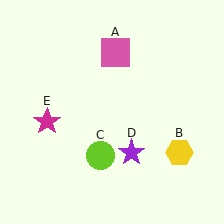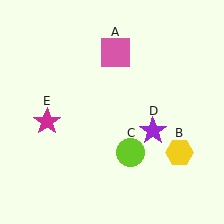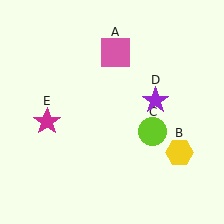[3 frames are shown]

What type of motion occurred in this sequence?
The lime circle (object C), purple star (object D) rotated counterclockwise around the center of the scene.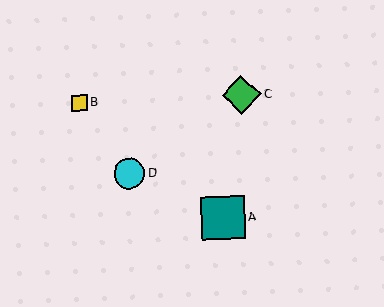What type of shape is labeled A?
Shape A is a teal square.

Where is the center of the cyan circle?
The center of the cyan circle is at (129, 174).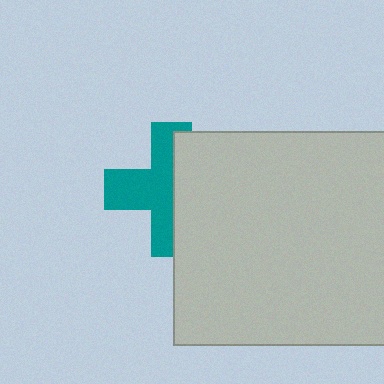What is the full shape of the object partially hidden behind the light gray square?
The partially hidden object is a teal cross.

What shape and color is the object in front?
The object in front is a light gray square.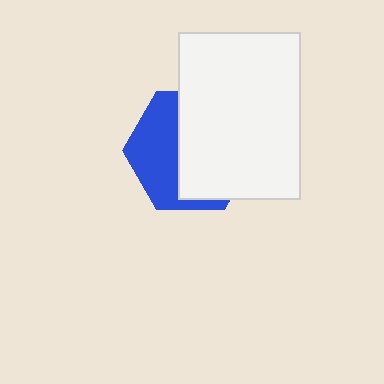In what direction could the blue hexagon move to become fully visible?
The blue hexagon could move left. That would shift it out from behind the white rectangle entirely.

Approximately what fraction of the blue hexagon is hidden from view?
Roughly 58% of the blue hexagon is hidden behind the white rectangle.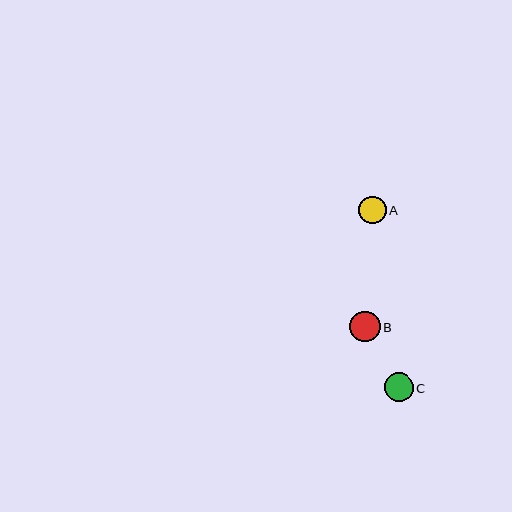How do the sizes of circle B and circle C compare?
Circle B and circle C are approximately the same size.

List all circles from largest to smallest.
From largest to smallest: B, C, A.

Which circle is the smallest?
Circle A is the smallest with a size of approximately 28 pixels.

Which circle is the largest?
Circle B is the largest with a size of approximately 30 pixels.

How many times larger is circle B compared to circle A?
Circle B is approximately 1.1 times the size of circle A.